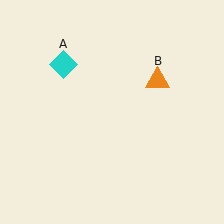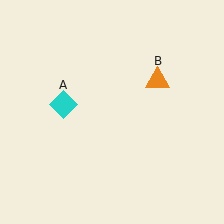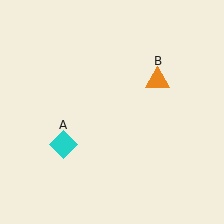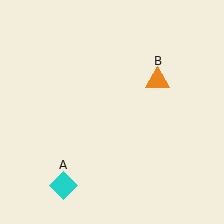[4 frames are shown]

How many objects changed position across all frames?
1 object changed position: cyan diamond (object A).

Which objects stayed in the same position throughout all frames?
Orange triangle (object B) remained stationary.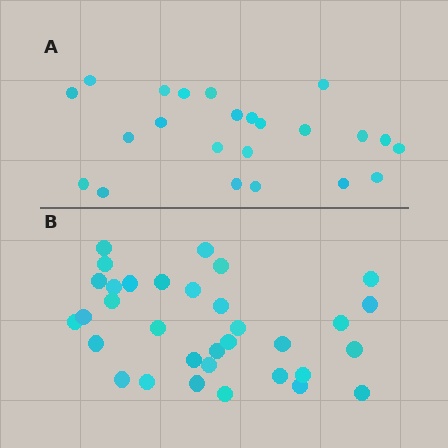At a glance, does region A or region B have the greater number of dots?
Region B (the bottom region) has more dots.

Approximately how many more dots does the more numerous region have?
Region B has roughly 10 or so more dots than region A.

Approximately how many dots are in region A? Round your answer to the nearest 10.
About 20 dots. (The exact count is 23, which rounds to 20.)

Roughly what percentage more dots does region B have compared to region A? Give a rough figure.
About 45% more.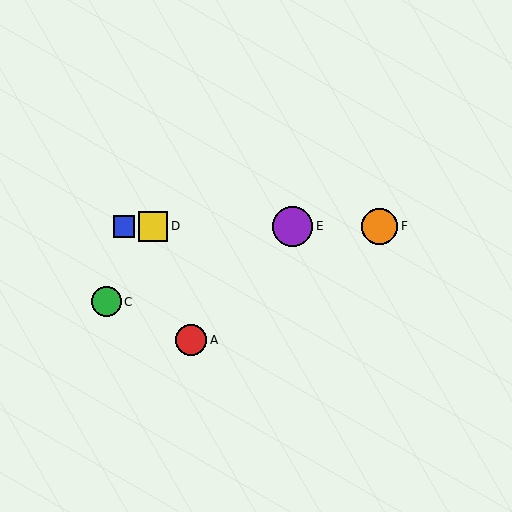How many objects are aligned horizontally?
4 objects (B, D, E, F) are aligned horizontally.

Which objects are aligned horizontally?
Objects B, D, E, F are aligned horizontally.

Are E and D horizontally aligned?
Yes, both are at y≈226.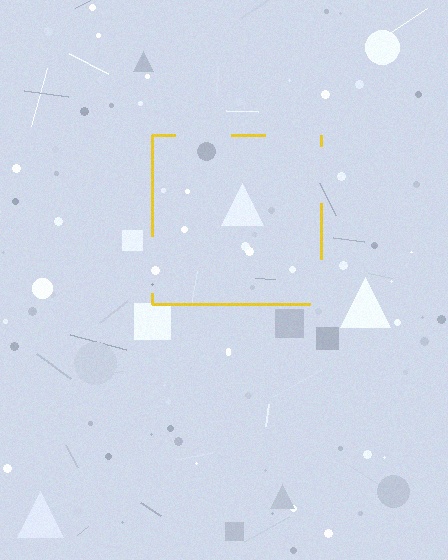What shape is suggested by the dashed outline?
The dashed outline suggests a square.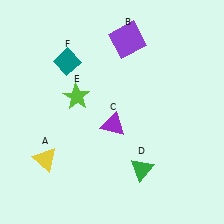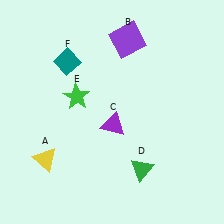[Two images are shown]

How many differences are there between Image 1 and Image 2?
There is 1 difference between the two images.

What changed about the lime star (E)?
In Image 1, E is lime. In Image 2, it changed to green.